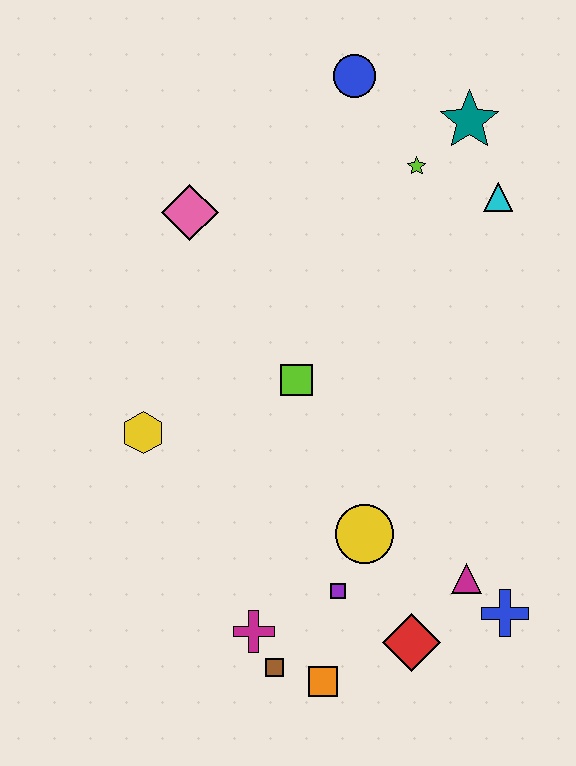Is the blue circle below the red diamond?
No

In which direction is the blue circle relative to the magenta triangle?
The blue circle is above the magenta triangle.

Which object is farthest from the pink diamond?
The blue cross is farthest from the pink diamond.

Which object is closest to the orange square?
The brown square is closest to the orange square.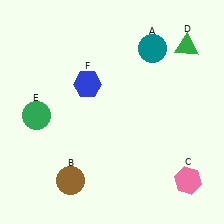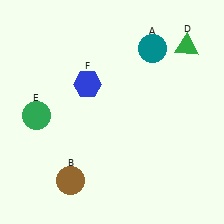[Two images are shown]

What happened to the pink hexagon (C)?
The pink hexagon (C) was removed in Image 2. It was in the bottom-right area of Image 1.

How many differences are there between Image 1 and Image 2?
There is 1 difference between the two images.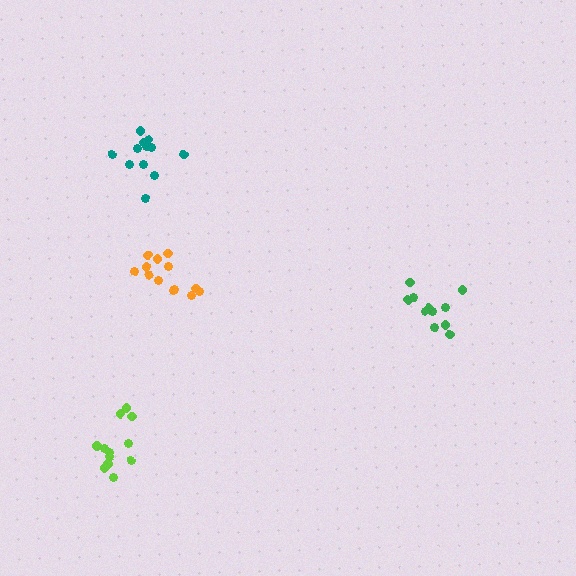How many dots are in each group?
Group 1: 13 dots, Group 2: 11 dots, Group 3: 12 dots, Group 4: 12 dots (48 total).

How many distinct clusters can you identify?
There are 4 distinct clusters.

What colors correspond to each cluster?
The clusters are colored: orange, green, lime, teal.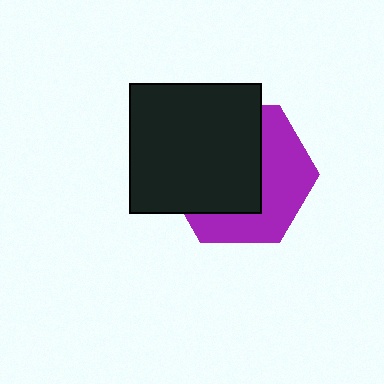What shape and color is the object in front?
The object in front is a black rectangle.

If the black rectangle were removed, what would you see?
You would see the complete purple hexagon.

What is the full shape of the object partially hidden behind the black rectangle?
The partially hidden object is a purple hexagon.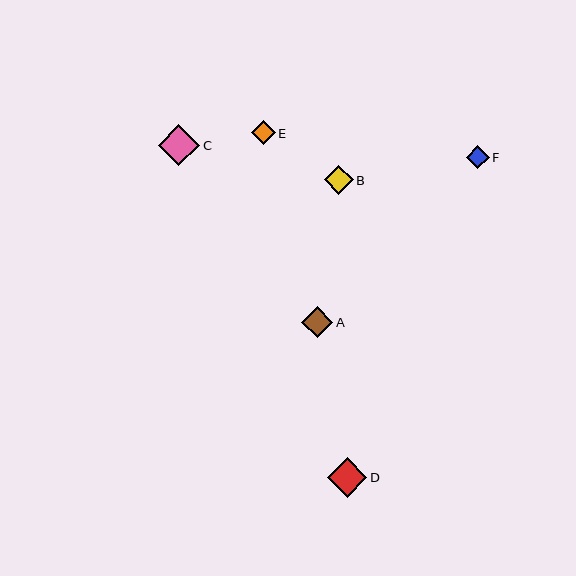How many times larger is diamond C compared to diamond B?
Diamond C is approximately 1.4 times the size of diamond B.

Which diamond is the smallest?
Diamond F is the smallest with a size of approximately 23 pixels.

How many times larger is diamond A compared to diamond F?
Diamond A is approximately 1.4 times the size of diamond F.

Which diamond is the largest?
Diamond C is the largest with a size of approximately 41 pixels.